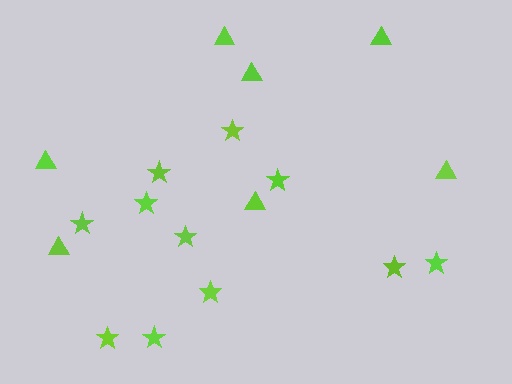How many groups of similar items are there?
There are 2 groups: one group of triangles (7) and one group of stars (11).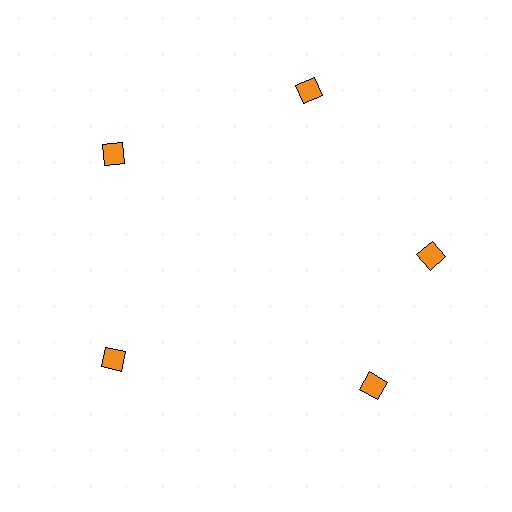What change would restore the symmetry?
The symmetry would be restored by rotating it back into even spacing with its neighbors so that all 5 diamonds sit at equal angles and equal distance from the center.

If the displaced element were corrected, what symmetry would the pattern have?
It would have 5-fold rotational symmetry — the pattern would map onto itself every 72 degrees.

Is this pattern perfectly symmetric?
No. The 5 orange diamonds are arranged in a ring, but one element near the 5 o'clock position is rotated out of alignment along the ring, breaking the 5-fold rotational symmetry.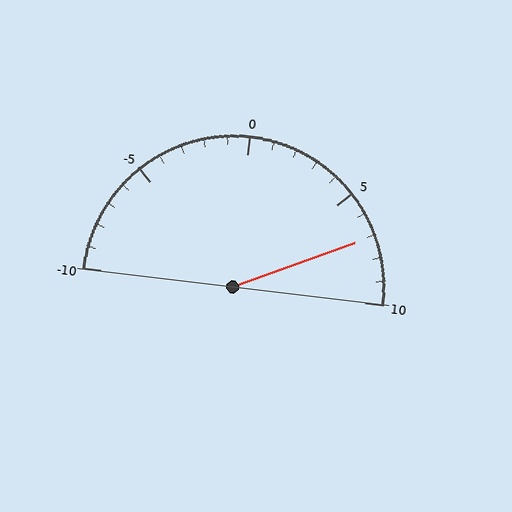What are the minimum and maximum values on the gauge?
The gauge ranges from -10 to 10.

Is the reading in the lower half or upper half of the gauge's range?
The reading is in the upper half of the range (-10 to 10).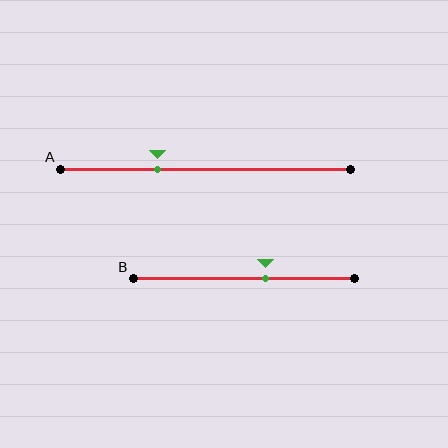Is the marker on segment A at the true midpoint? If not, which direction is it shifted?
No, the marker on segment A is shifted to the left by about 17% of the segment length.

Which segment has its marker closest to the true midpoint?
Segment B has its marker closest to the true midpoint.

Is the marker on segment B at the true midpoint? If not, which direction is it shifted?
No, the marker on segment B is shifted to the right by about 10% of the segment length.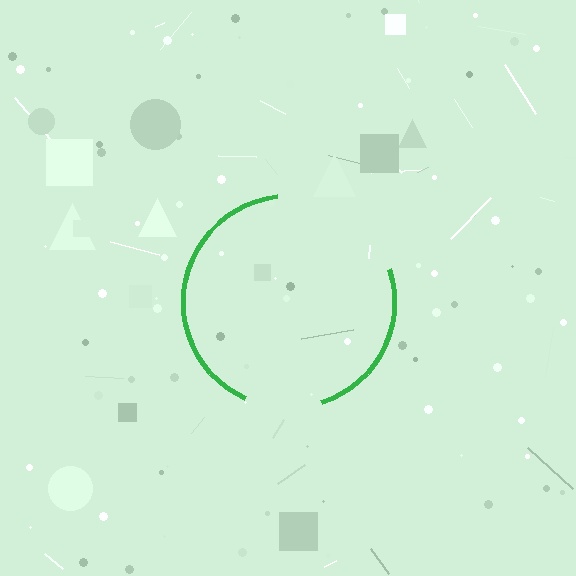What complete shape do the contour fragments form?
The contour fragments form a circle.